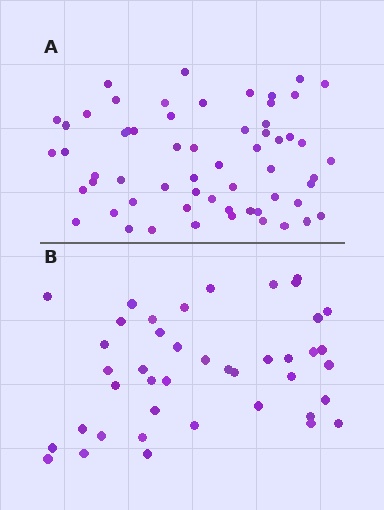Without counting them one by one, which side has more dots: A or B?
Region A (the top region) has more dots.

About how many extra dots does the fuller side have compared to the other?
Region A has approximately 20 more dots than region B.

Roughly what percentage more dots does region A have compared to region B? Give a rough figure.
About 45% more.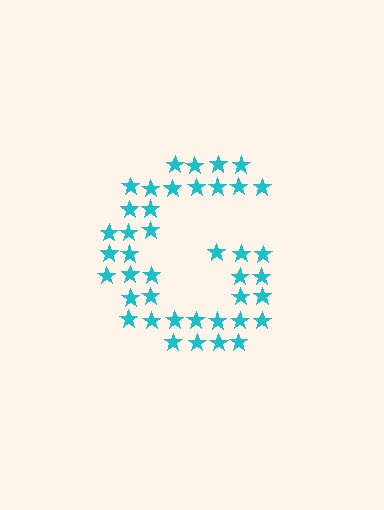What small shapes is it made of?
It is made of small stars.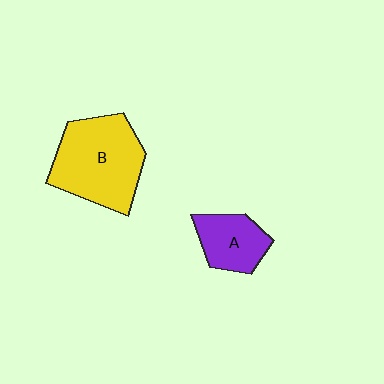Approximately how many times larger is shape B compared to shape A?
Approximately 2.0 times.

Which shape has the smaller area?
Shape A (purple).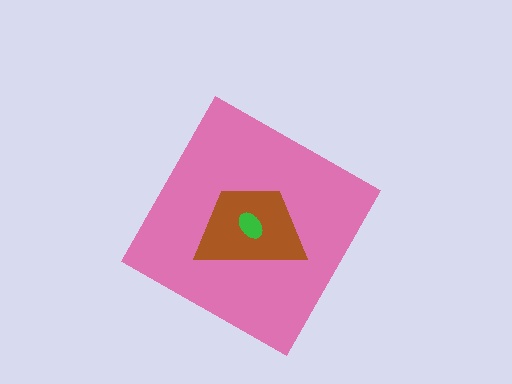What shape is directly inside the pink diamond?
The brown trapezoid.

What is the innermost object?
The green ellipse.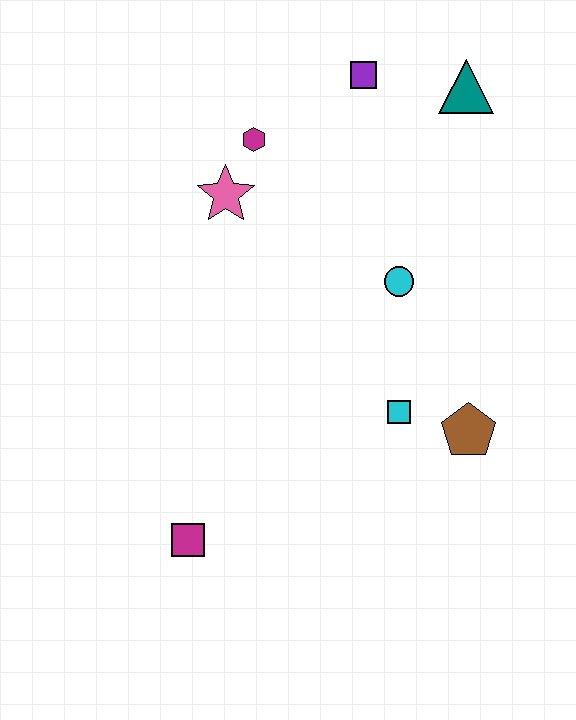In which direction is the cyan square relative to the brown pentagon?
The cyan square is to the left of the brown pentagon.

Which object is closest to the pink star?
The magenta hexagon is closest to the pink star.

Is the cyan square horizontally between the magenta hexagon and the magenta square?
No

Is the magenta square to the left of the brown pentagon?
Yes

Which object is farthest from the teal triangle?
The magenta square is farthest from the teal triangle.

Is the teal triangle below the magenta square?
No